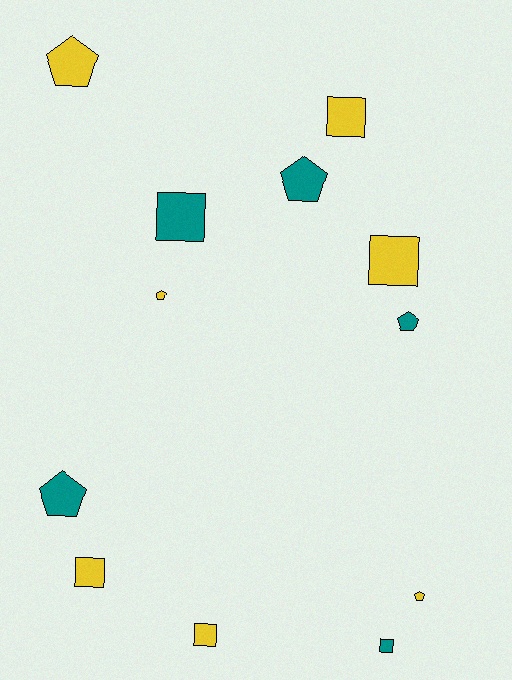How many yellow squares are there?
There are 4 yellow squares.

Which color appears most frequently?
Yellow, with 7 objects.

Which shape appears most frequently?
Square, with 6 objects.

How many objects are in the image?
There are 12 objects.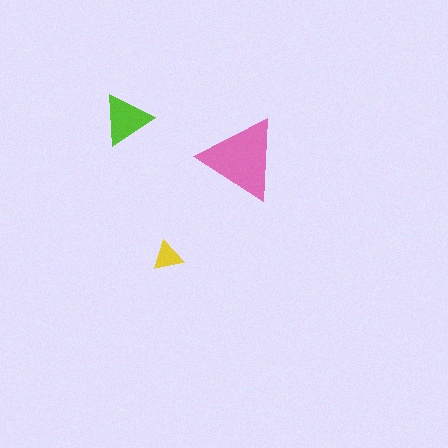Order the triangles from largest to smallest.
the pink one, the lime one, the yellow one.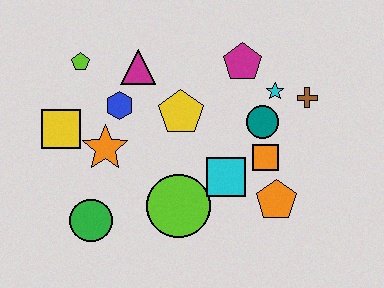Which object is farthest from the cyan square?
The lime pentagon is farthest from the cyan square.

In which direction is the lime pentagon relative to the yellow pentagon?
The lime pentagon is to the left of the yellow pentagon.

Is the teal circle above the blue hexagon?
No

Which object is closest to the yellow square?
The orange star is closest to the yellow square.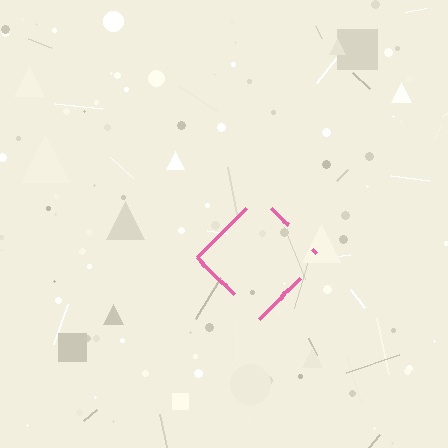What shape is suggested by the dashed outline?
The dashed outline suggests a diamond.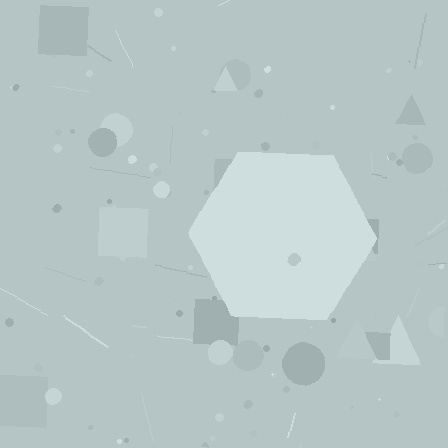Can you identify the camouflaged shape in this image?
The camouflaged shape is a hexagon.